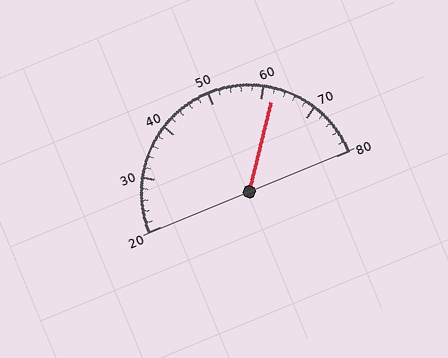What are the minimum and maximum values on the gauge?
The gauge ranges from 20 to 80.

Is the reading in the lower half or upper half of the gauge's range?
The reading is in the upper half of the range (20 to 80).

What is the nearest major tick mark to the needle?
The nearest major tick mark is 60.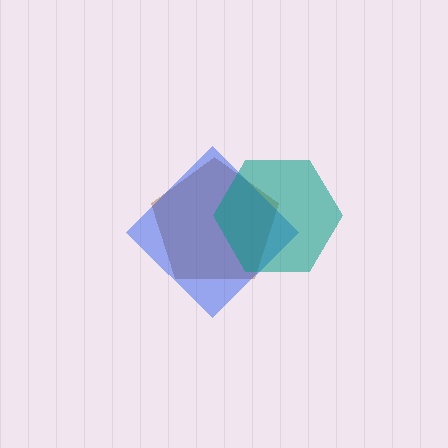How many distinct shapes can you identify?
There are 3 distinct shapes: a brown pentagon, a blue diamond, a teal hexagon.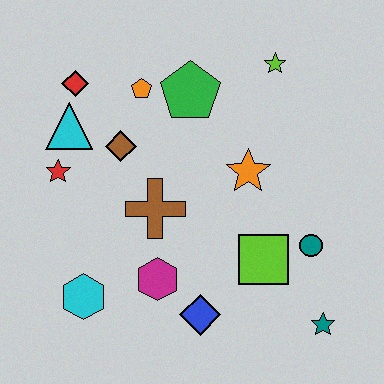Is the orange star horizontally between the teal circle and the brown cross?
Yes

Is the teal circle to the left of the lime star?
No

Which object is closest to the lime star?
The green pentagon is closest to the lime star.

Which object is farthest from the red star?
The teal star is farthest from the red star.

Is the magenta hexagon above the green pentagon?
No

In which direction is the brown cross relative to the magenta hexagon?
The brown cross is above the magenta hexagon.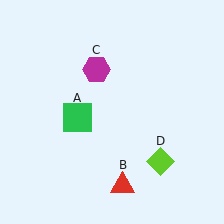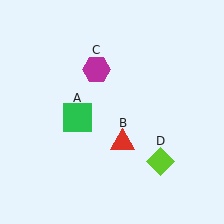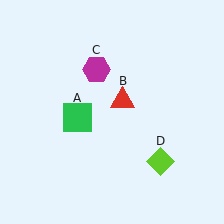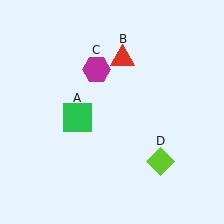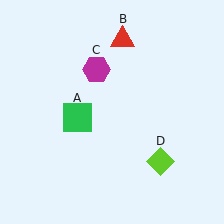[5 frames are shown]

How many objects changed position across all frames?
1 object changed position: red triangle (object B).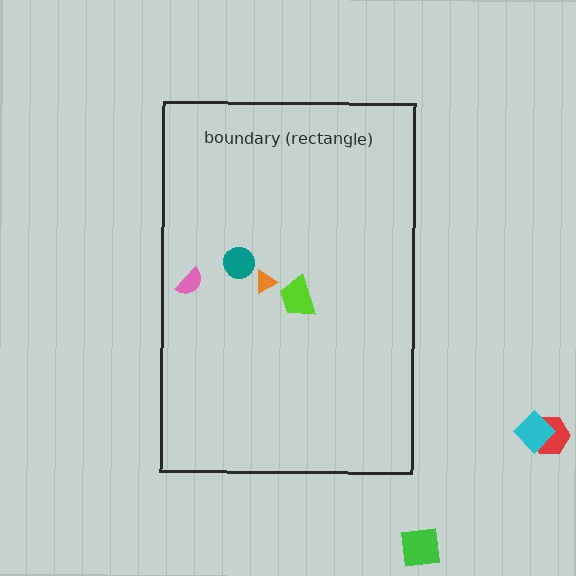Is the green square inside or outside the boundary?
Outside.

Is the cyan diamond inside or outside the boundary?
Outside.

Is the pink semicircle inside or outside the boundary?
Inside.